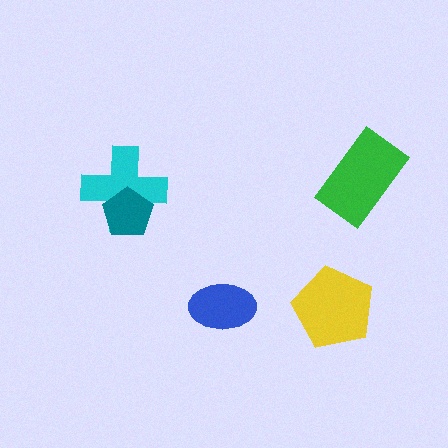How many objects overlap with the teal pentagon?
1 object overlaps with the teal pentagon.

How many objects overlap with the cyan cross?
1 object overlaps with the cyan cross.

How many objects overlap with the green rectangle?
0 objects overlap with the green rectangle.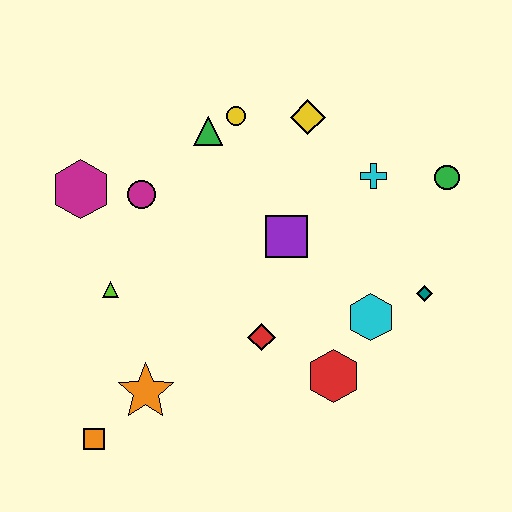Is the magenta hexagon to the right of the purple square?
No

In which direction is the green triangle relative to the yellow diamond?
The green triangle is to the left of the yellow diamond.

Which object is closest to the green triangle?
The yellow circle is closest to the green triangle.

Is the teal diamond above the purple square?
No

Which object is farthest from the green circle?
The orange square is farthest from the green circle.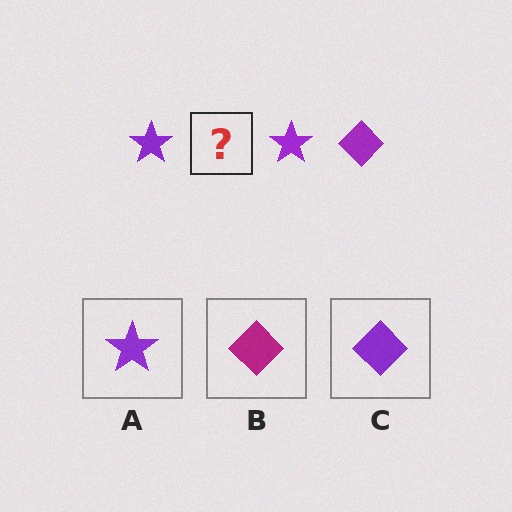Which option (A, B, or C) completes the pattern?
C.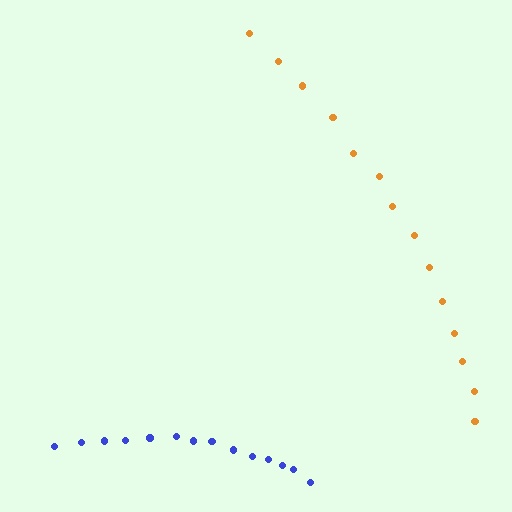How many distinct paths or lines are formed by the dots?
There are 2 distinct paths.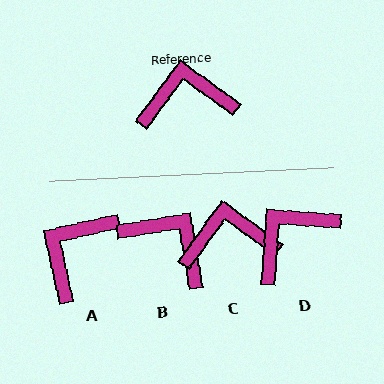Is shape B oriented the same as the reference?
No, it is off by about 44 degrees.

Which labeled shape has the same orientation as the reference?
C.